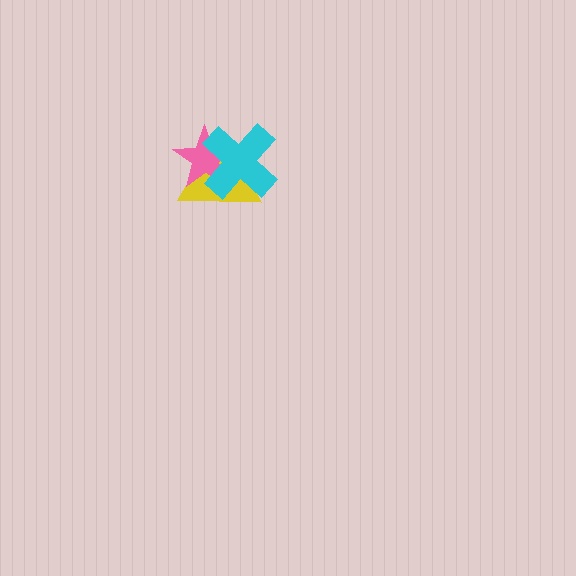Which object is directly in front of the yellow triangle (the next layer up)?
The pink star is directly in front of the yellow triangle.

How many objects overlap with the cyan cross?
2 objects overlap with the cyan cross.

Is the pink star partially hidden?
Yes, it is partially covered by another shape.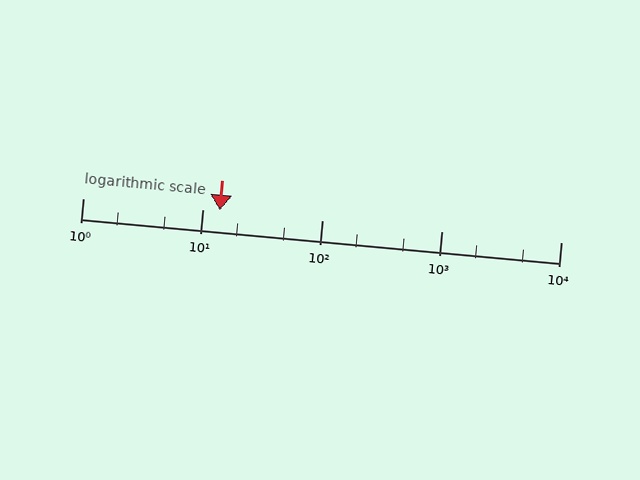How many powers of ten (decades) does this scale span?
The scale spans 4 decades, from 1 to 10000.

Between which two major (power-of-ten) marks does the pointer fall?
The pointer is between 10 and 100.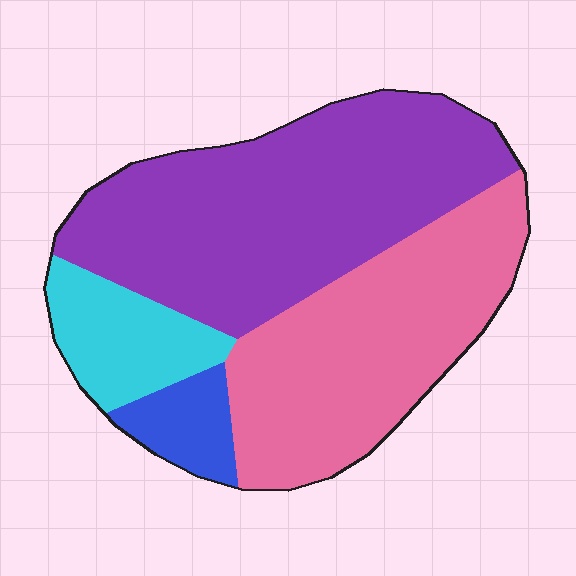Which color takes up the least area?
Blue, at roughly 5%.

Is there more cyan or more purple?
Purple.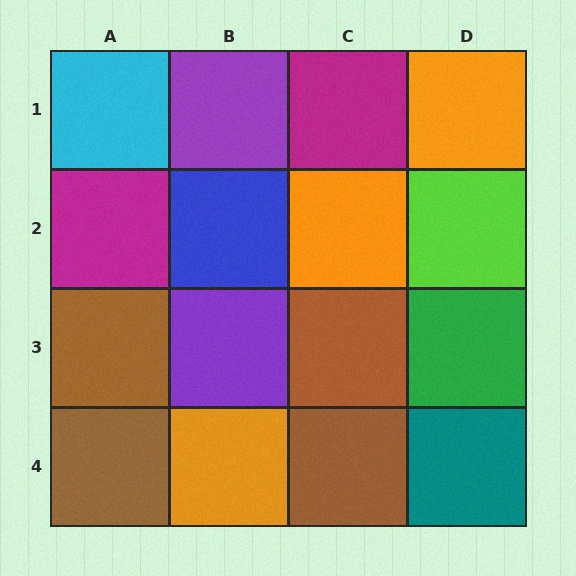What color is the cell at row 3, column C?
Brown.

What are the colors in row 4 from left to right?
Brown, orange, brown, teal.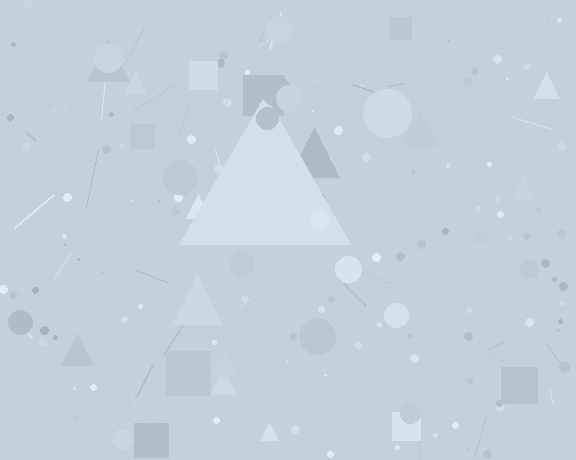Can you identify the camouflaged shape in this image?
The camouflaged shape is a triangle.